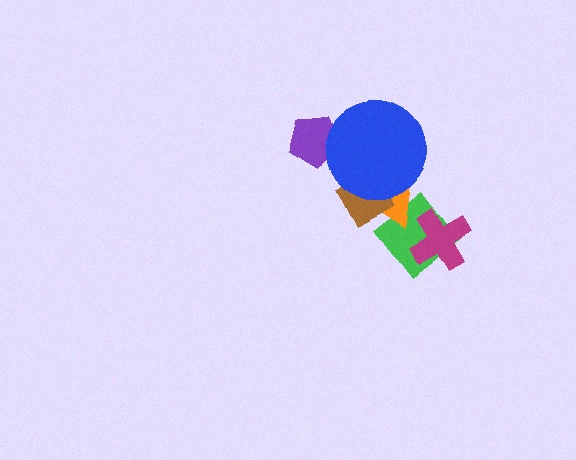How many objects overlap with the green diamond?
2 objects overlap with the green diamond.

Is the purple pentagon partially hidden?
Yes, it is partially covered by another shape.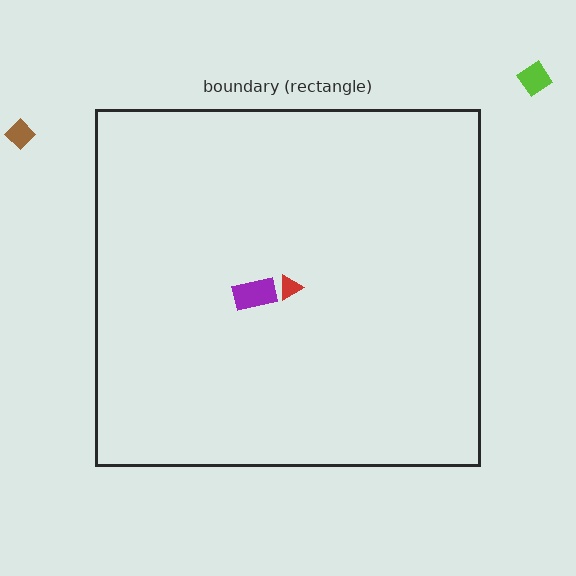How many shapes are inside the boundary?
2 inside, 2 outside.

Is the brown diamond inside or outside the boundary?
Outside.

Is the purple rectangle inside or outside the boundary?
Inside.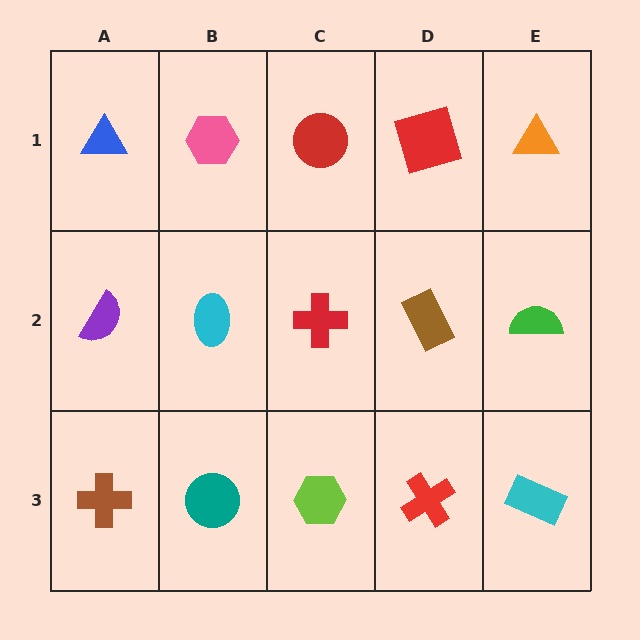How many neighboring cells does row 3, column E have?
2.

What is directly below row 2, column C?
A lime hexagon.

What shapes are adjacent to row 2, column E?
An orange triangle (row 1, column E), a cyan rectangle (row 3, column E), a brown rectangle (row 2, column D).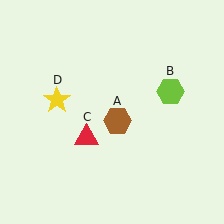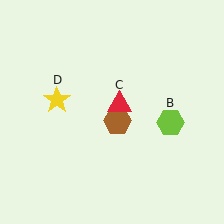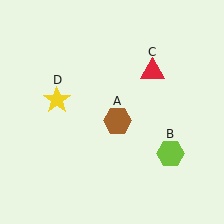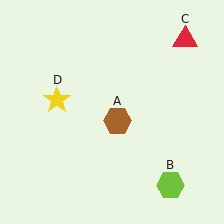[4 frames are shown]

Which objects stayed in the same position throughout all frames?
Brown hexagon (object A) and yellow star (object D) remained stationary.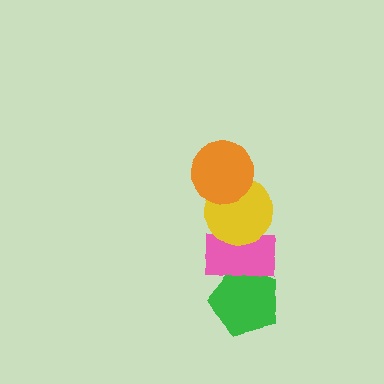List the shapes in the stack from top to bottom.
From top to bottom: the orange circle, the yellow circle, the pink rectangle, the green pentagon.